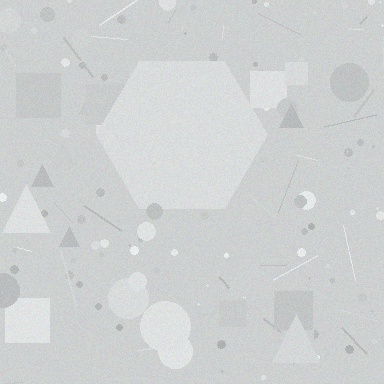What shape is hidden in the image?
A hexagon is hidden in the image.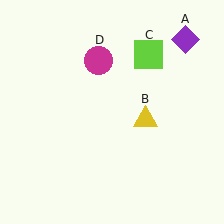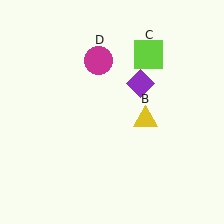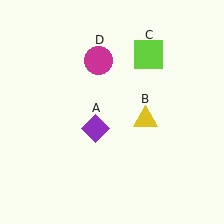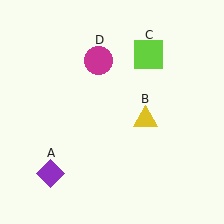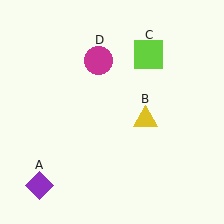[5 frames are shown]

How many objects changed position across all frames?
1 object changed position: purple diamond (object A).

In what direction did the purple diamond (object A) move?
The purple diamond (object A) moved down and to the left.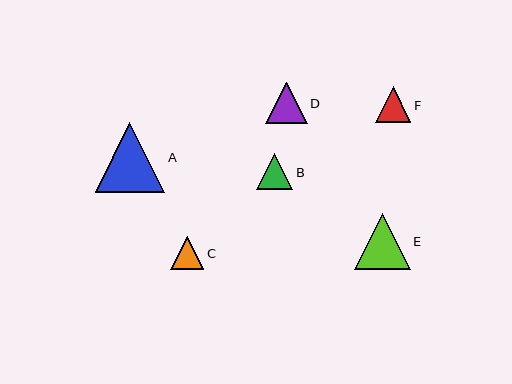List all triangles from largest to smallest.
From largest to smallest: A, E, D, B, F, C.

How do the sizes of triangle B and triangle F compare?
Triangle B and triangle F are approximately the same size.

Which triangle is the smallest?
Triangle C is the smallest with a size of approximately 34 pixels.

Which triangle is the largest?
Triangle A is the largest with a size of approximately 69 pixels.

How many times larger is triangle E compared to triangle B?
Triangle E is approximately 1.5 times the size of triangle B.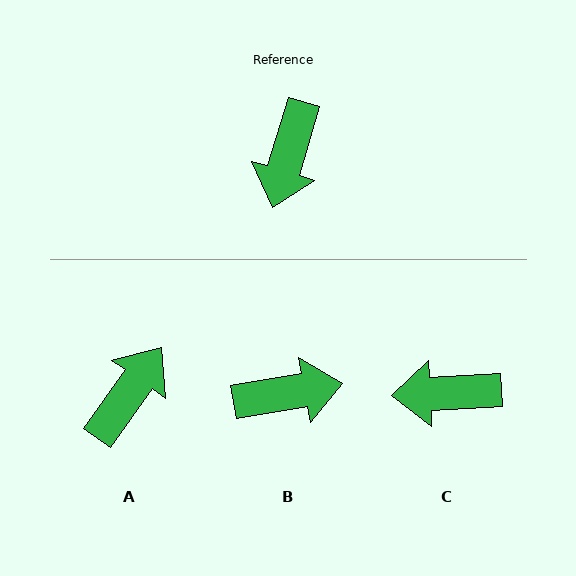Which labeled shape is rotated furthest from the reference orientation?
A, about 161 degrees away.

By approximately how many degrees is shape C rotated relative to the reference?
Approximately 70 degrees clockwise.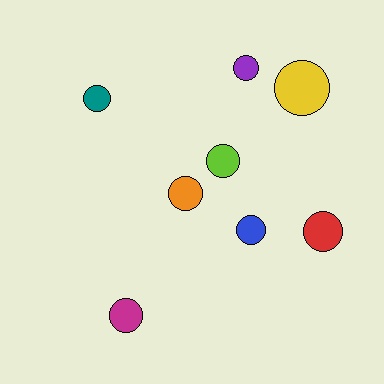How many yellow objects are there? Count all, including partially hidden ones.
There is 1 yellow object.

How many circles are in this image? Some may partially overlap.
There are 8 circles.